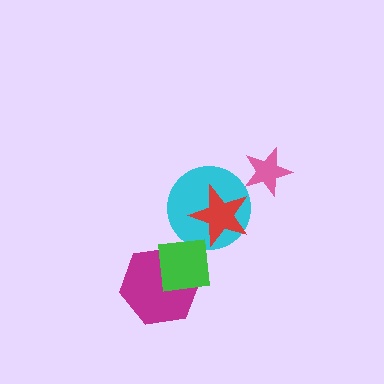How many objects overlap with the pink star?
0 objects overlap with the pink star.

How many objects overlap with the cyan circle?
2 objects overlap with the cyan circle.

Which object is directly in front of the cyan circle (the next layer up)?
The red star is directly in front of the cyan circle.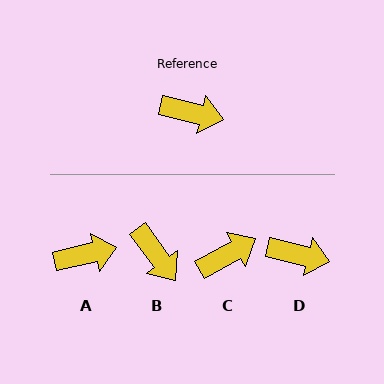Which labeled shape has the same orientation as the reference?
D.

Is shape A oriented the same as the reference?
No, it is off by about 26 degrees.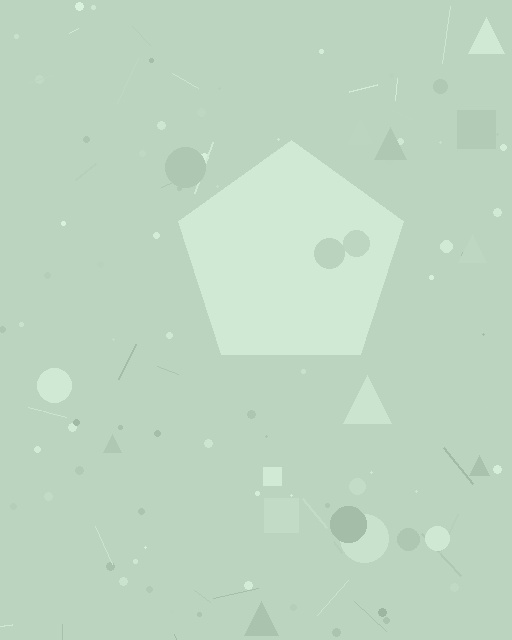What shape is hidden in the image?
A pentagon is hidden in the image.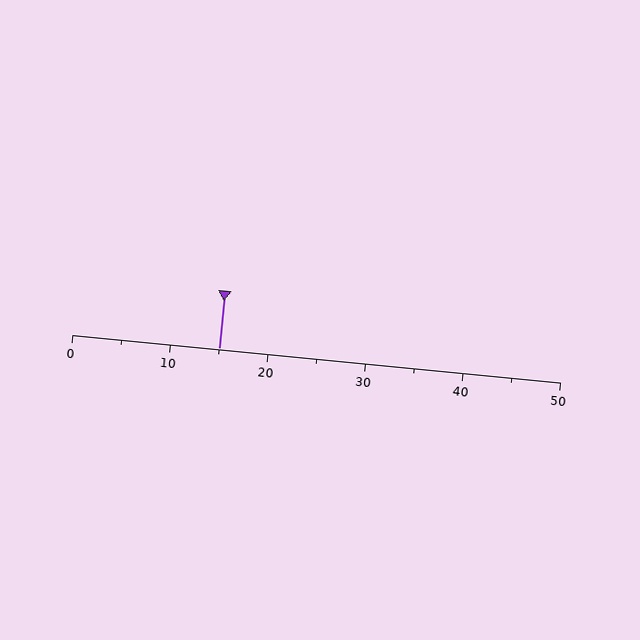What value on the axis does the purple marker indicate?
The marker indicates approximately 15.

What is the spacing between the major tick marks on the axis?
The major ticks are spaced 10 apart.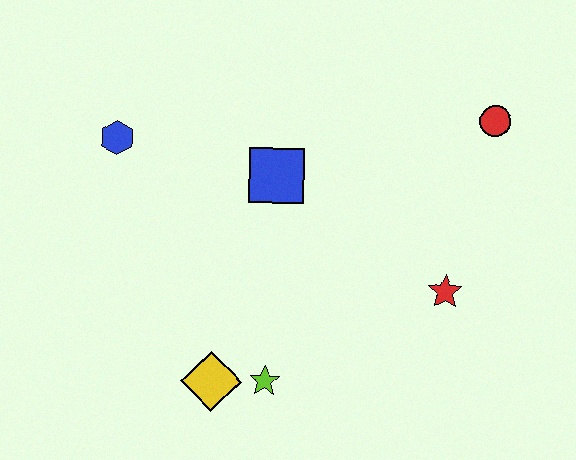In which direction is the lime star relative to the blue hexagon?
The lime star is below the blue hexagon.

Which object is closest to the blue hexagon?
The blue square is closest to the blue hexagon.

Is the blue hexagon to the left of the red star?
Yes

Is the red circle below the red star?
No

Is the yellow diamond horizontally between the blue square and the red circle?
No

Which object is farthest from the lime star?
The red circle is farthest from the lime star.